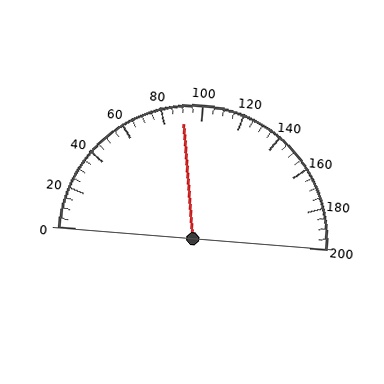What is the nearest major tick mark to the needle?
The nearest major tick mark is 80.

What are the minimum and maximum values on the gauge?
The gauge ranges from 0 to 200.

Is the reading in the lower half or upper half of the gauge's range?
The reading is in the lower half of the range (0 to 200).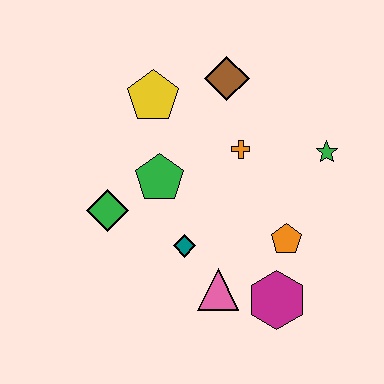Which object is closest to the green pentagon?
The green diamond is closest to the green pentagon.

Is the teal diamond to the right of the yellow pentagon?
Yes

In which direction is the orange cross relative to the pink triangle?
The orange cross is above the pink triangle.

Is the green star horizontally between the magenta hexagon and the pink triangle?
No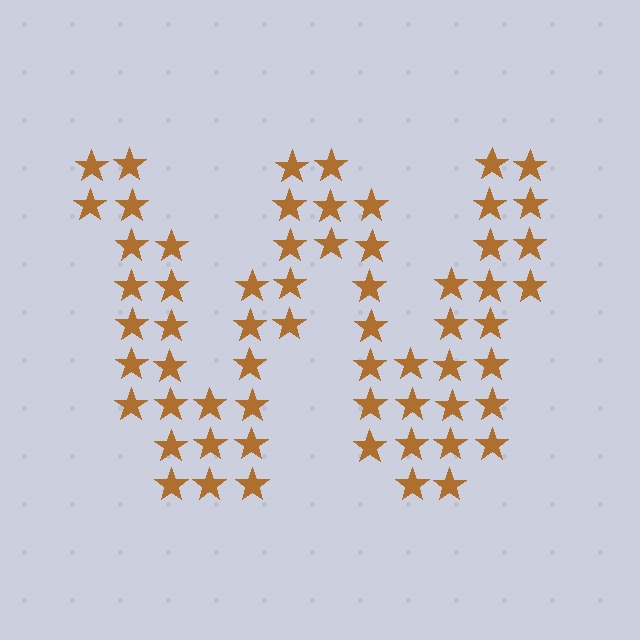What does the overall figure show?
The overall figure shows the letter W.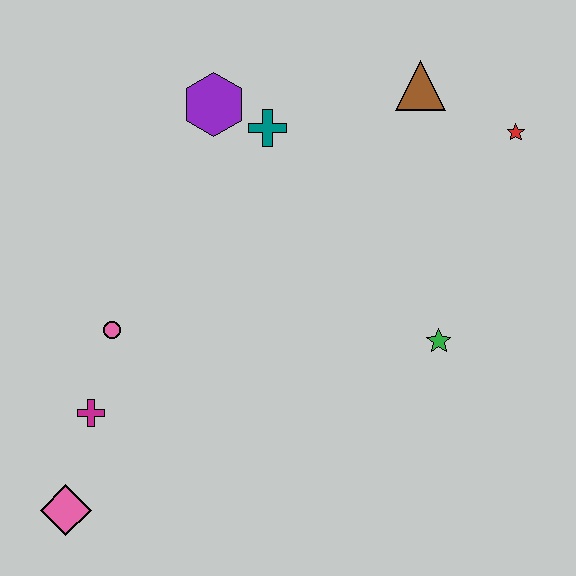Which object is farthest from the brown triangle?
The pink diamond is farthest from the brown triangle.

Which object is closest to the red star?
The brown triangle is closest to the red star.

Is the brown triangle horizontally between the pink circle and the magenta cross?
No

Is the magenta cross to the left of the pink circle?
Yes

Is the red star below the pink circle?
No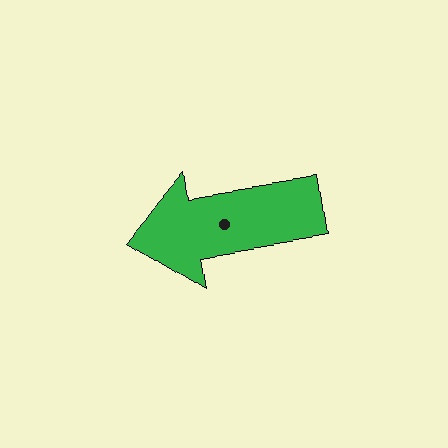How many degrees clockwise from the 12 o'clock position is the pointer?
Approximately 261 degrees.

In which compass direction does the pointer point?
West.